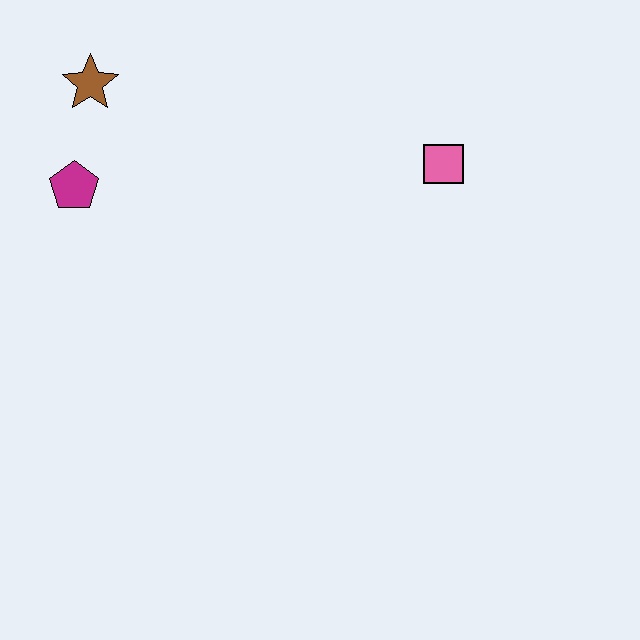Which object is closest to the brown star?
The magenta pentagon is closest to the brown star.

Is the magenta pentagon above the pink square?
No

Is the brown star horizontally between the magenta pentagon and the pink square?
Yes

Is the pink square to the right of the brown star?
Yes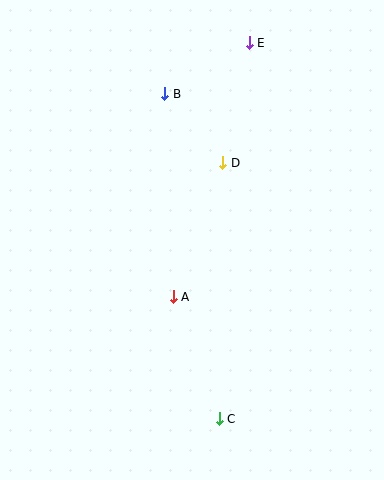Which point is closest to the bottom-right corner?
Point C is closest to the bottom-right corner.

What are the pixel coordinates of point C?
Point C is at (219, 419).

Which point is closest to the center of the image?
Point A at (173, 297) is closest to the center.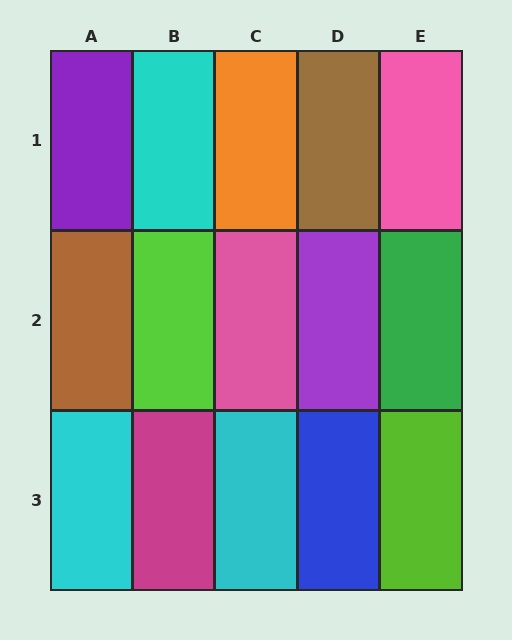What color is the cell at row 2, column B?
Lime.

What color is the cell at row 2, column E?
Green.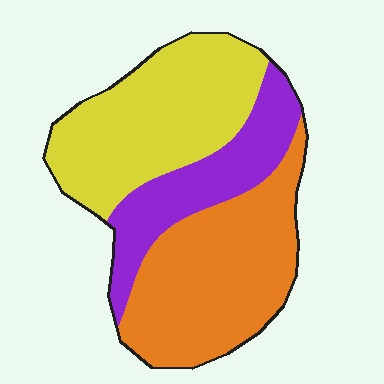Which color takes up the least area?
Purple, at roughly 20%.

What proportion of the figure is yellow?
Yellow covers about 40% of the figure.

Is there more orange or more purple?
Orange.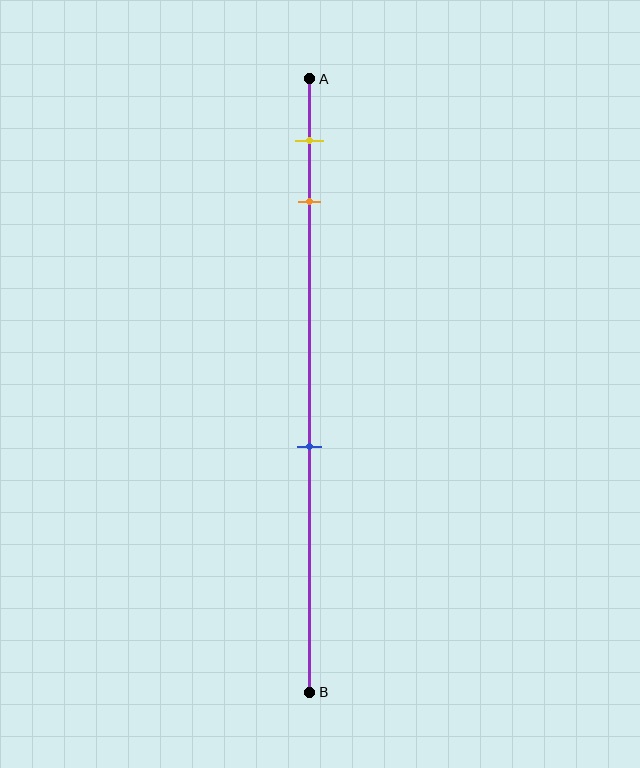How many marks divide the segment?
There are 3 marks dividing the segment.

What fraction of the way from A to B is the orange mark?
The orange mark is approximately 20% (0.2) of the way from A to B.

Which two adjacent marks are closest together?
The yellow and orange marks are the closest adjacent pair.